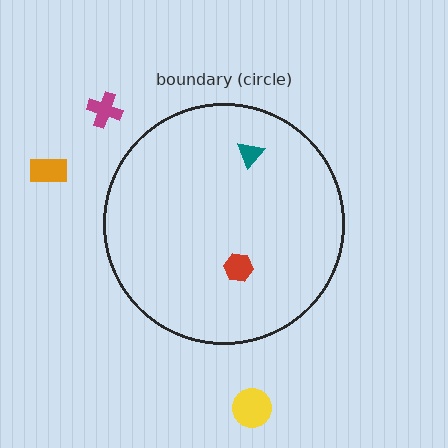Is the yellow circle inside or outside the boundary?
Outside.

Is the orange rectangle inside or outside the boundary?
Outside.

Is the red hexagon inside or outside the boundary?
Inside.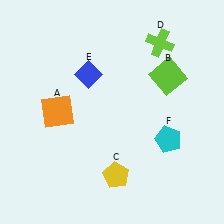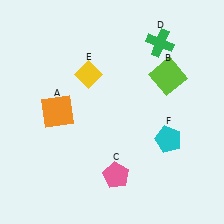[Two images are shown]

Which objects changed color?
C changed from yellow to pink. D changed from lime to green. E changed from blue to yellow.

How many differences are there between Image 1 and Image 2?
There are 3 differences between the two images.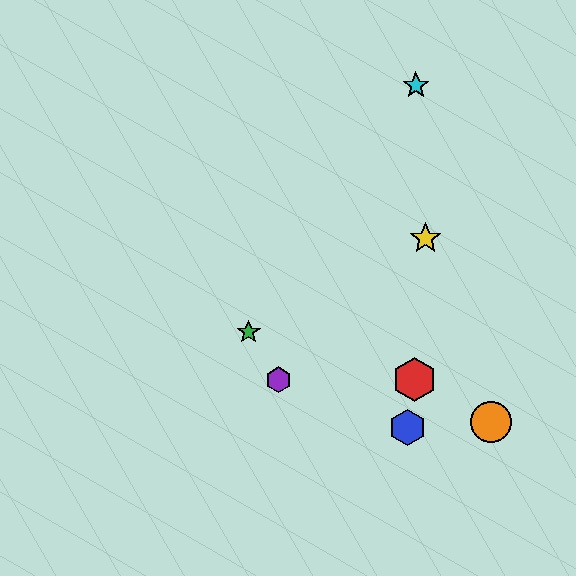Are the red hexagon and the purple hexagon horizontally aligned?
Yes, both are at y≈380.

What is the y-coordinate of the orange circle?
The orange circle is at y≈422.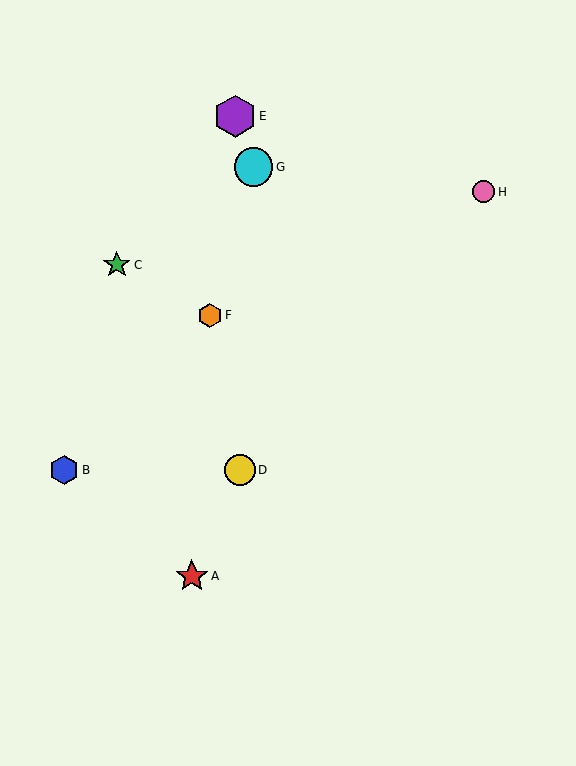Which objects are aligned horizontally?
Objects B, D are aligned horizontally.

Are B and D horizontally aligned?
Yes, both are at y≈470.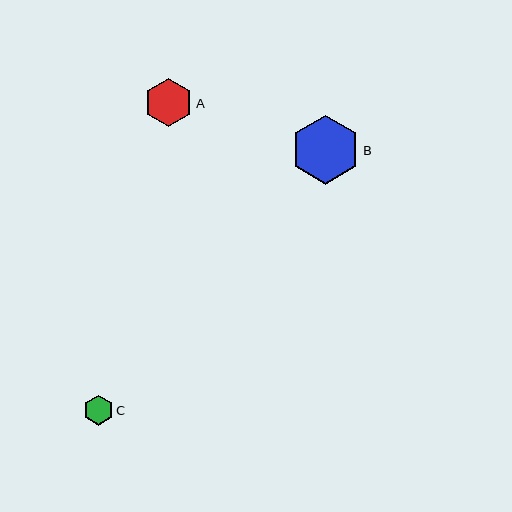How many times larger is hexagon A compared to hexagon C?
Hexagon A is approximately 1.6 times the size of hexagon C.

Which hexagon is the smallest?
Hexagon C is the smallest with a size of approximately 30 pixels.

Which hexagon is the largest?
Hexagon B is the largest with a size of approximately 69 pixels.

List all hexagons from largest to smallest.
From largest to smallest: B, A, C.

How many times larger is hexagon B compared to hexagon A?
Hexagon B is approximately 1.4 times the size of hexagon A.